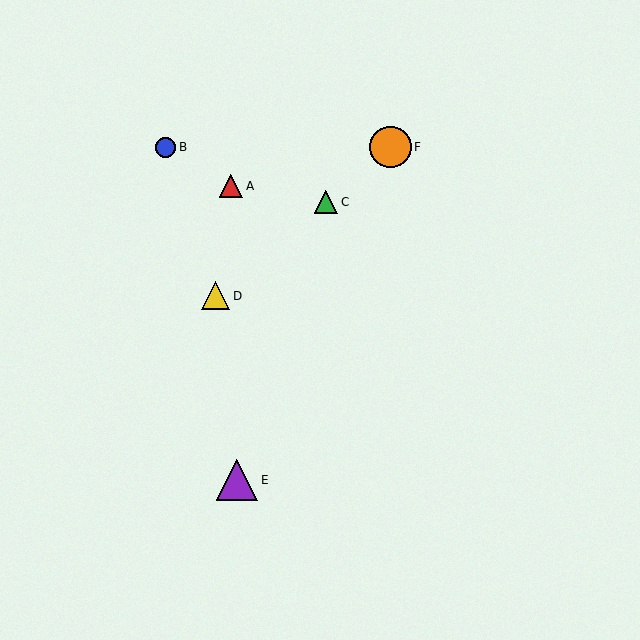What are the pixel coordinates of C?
Object C is at (326, 202).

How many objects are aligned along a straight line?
3 objects (C, D, F) are aligned along a straight line.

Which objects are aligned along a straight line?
Objects C, D, F are aligned along a straight line.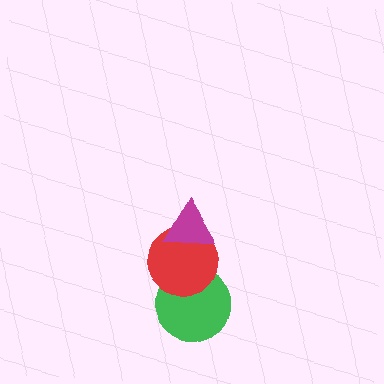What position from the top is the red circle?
The red circle is 2nd from the top.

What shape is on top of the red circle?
The magenta triangle is on top of the red circle.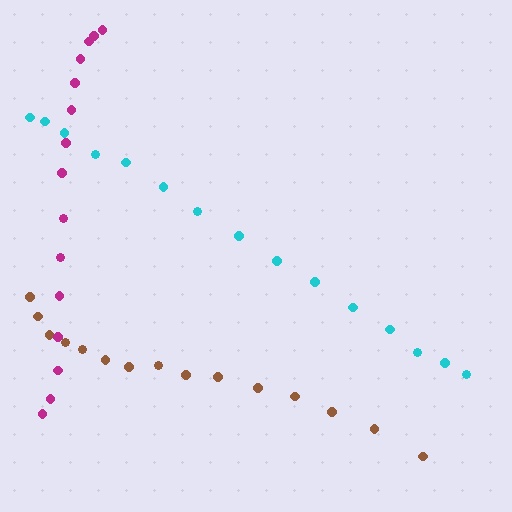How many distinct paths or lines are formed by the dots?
There are 3 distinct paths.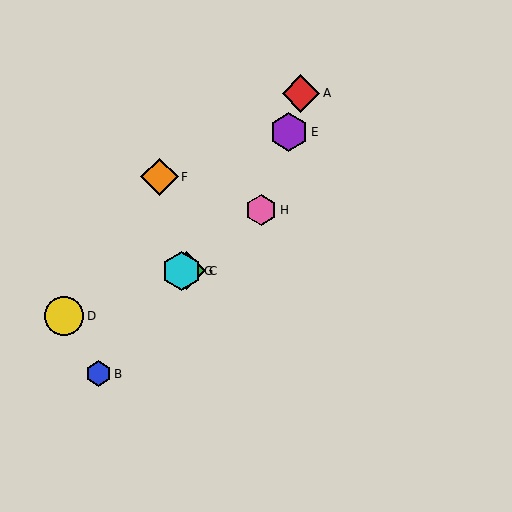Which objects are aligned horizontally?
Objects C, G are aligned horizontally.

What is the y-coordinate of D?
Object D is at y≈316.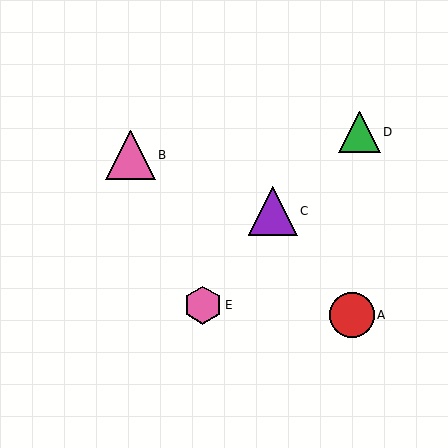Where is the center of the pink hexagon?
The center of the pink hexagon is at (203, 305).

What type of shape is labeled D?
Shape D is a green triangle.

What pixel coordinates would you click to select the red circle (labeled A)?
Click at (352, 315) to select the red circle A.